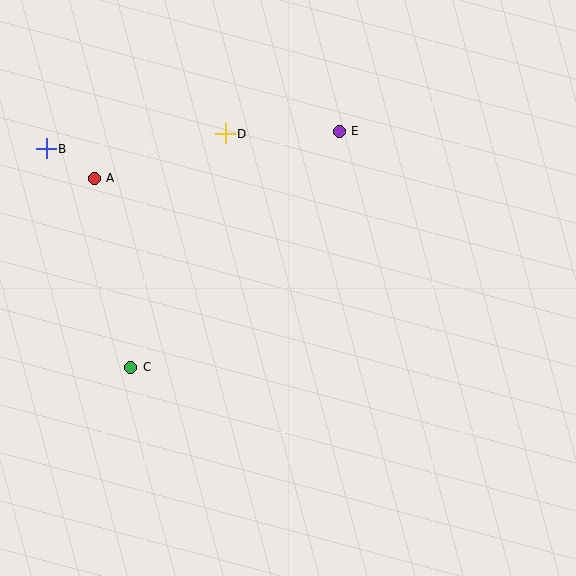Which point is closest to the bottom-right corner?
Point C is closest to the bottom-right corner.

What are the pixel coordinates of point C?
Point C is at (131, 367).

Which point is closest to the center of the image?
Point E at (339, 131) is closest to the center.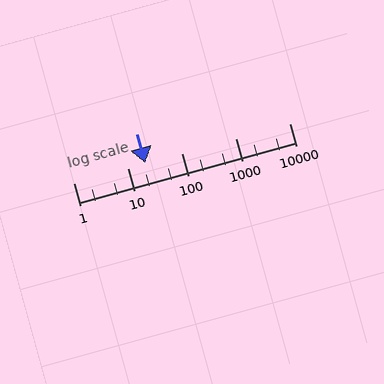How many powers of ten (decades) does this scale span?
The scale spans 4 decades, from 1 to 10000.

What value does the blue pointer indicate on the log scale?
The pointer indicates approximately 21.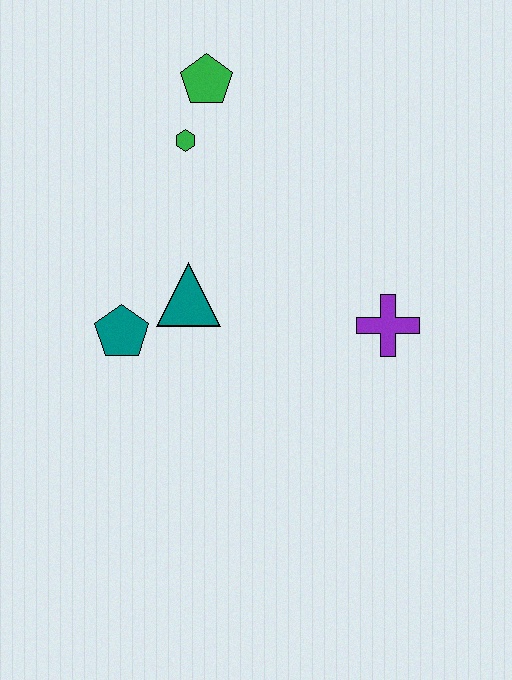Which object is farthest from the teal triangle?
The green pentagon is farthest from the teal triangle.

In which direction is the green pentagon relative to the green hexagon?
The green pentagon is above the green hexagon.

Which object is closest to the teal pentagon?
The teal triangle is closest to the teal pentagon.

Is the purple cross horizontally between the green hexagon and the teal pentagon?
No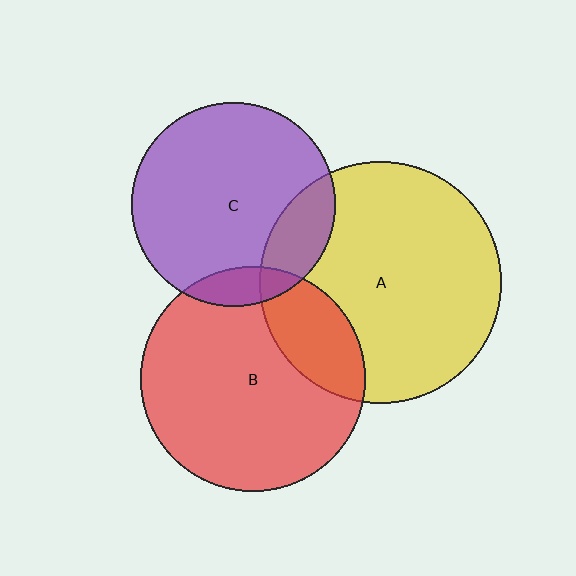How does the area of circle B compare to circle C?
Approximately 1.2 times.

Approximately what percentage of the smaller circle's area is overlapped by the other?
Approximately 10%.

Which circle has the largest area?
Circle A (yellow).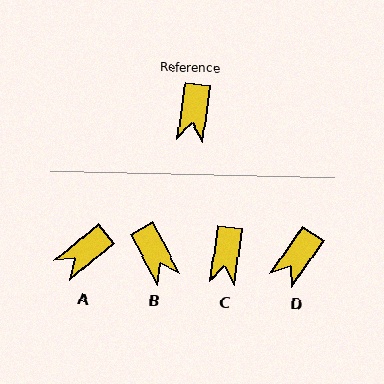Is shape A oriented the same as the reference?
No, it is off by about 43 degrees.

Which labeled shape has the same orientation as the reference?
C.